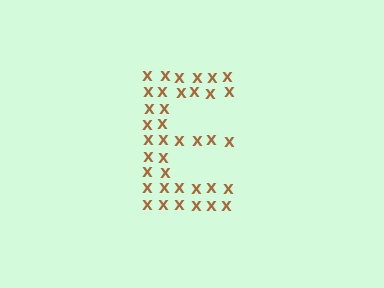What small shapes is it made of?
It is made of small letter X's.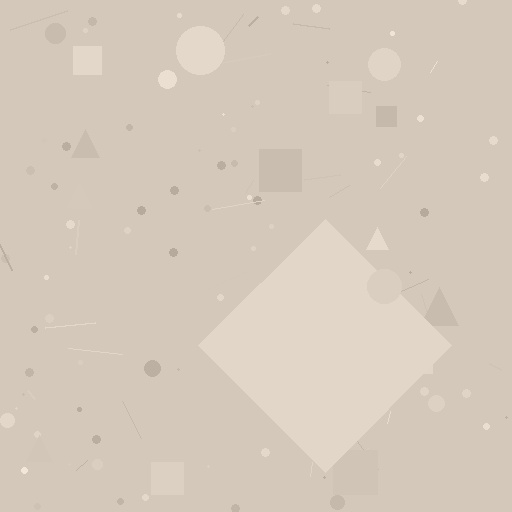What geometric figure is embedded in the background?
A diamond is embedded in the background.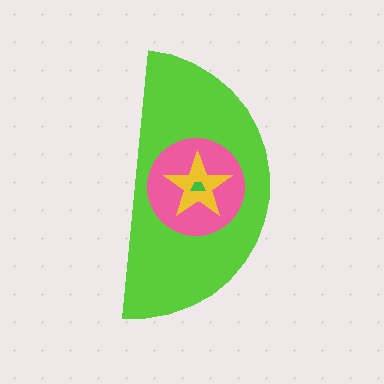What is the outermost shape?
The lime semicircle.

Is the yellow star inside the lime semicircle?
Yes.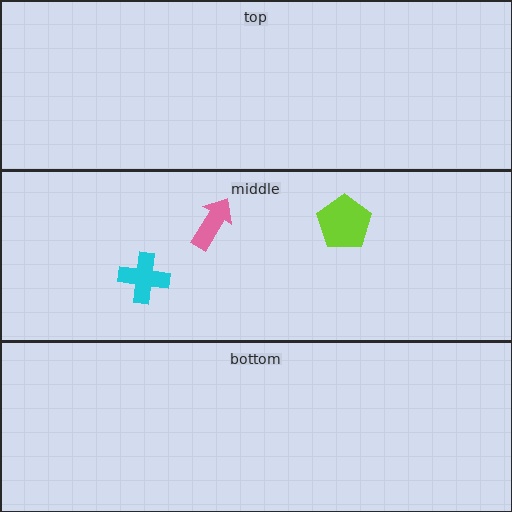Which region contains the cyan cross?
The middle region.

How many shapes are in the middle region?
3.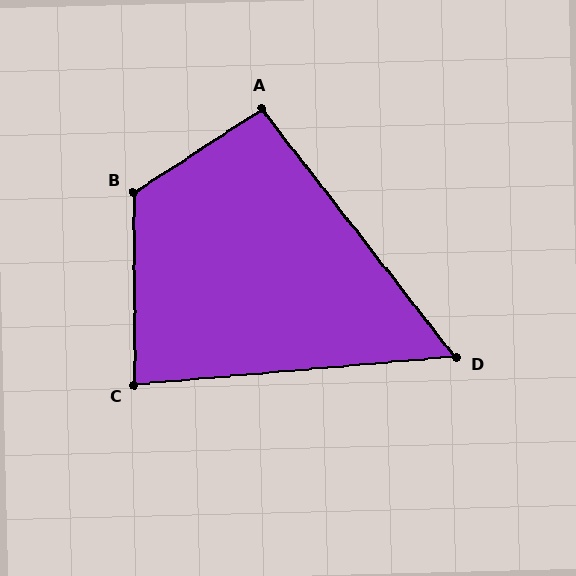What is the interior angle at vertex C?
Approximately 85 degrees (approximately right).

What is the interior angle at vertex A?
Approximately 95 degrees (approximately right).